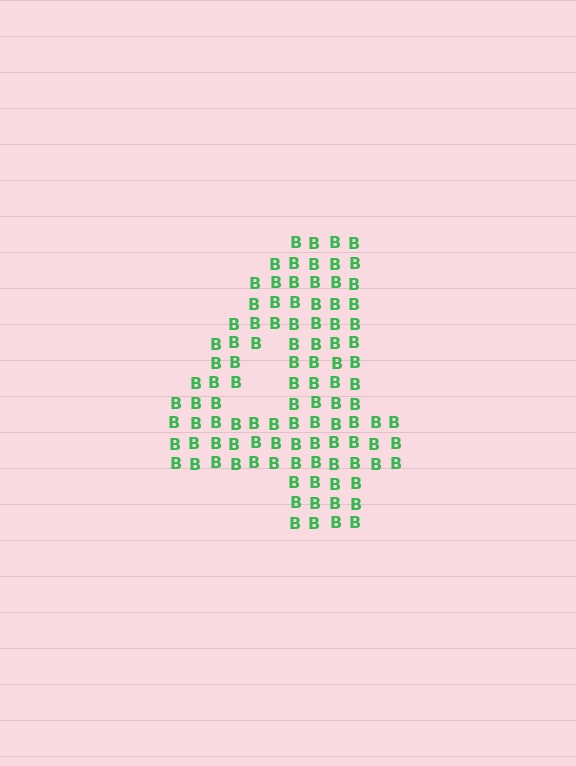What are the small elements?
The small elements are letter B's.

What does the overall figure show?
The overall figure shows the digit 4.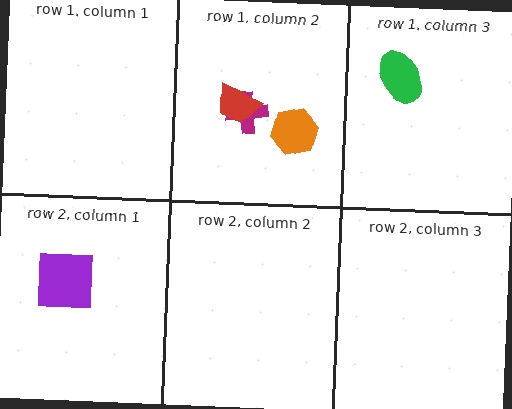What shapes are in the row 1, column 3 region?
The green ellipse.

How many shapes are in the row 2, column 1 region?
1.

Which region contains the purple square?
The row 2, column 1 region.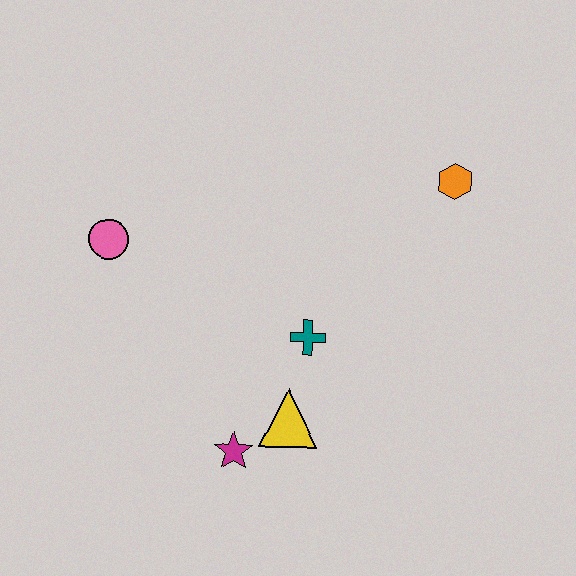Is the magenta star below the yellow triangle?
Yes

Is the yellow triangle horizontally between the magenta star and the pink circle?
No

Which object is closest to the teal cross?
The yellow triangle is closest to the teal cross.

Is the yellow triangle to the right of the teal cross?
No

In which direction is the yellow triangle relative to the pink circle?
The yellow triangle is to the right of the pink circle.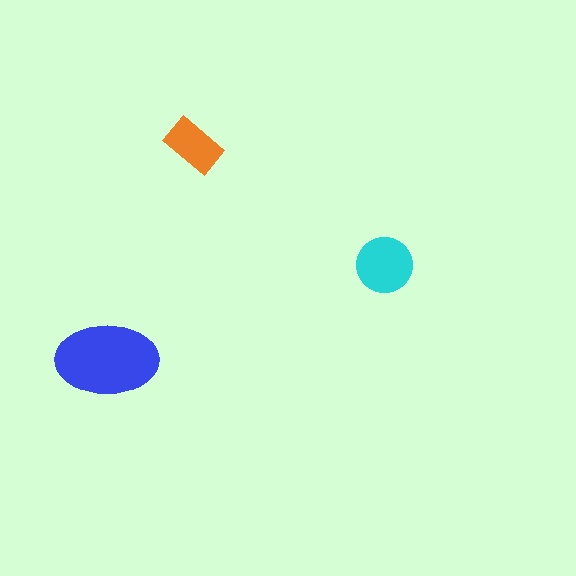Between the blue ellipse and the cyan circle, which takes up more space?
The blue ellipse.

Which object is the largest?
The blue ellipse.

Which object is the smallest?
The orange rectangle.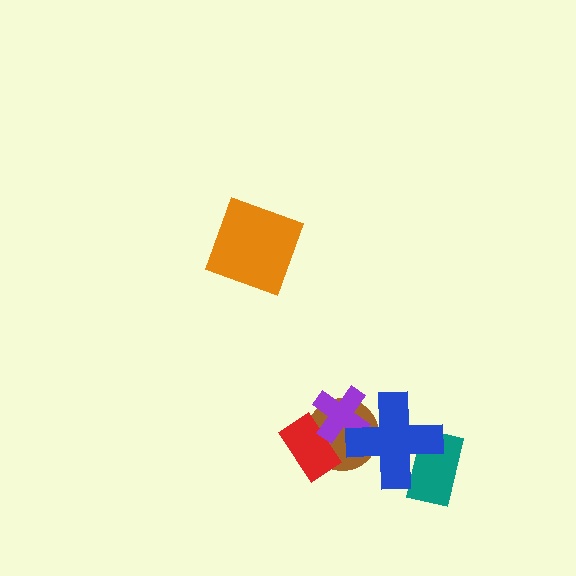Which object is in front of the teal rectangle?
The blue cross is in front of the teal rectangle.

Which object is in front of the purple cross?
The blue cross is in front of the purple cross.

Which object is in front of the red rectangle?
The purple cross is in front of the red rectangle.